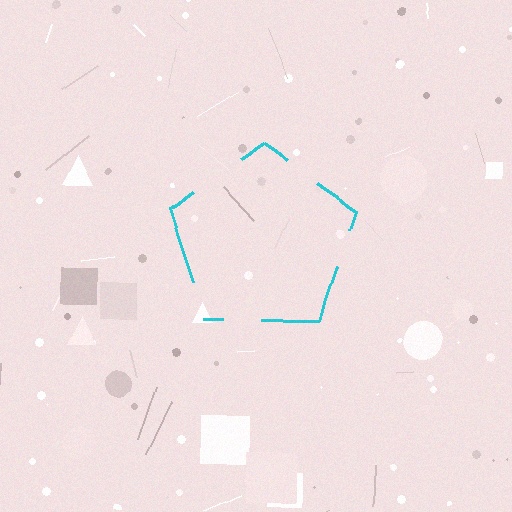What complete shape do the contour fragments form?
The contour fragments form a pentagon.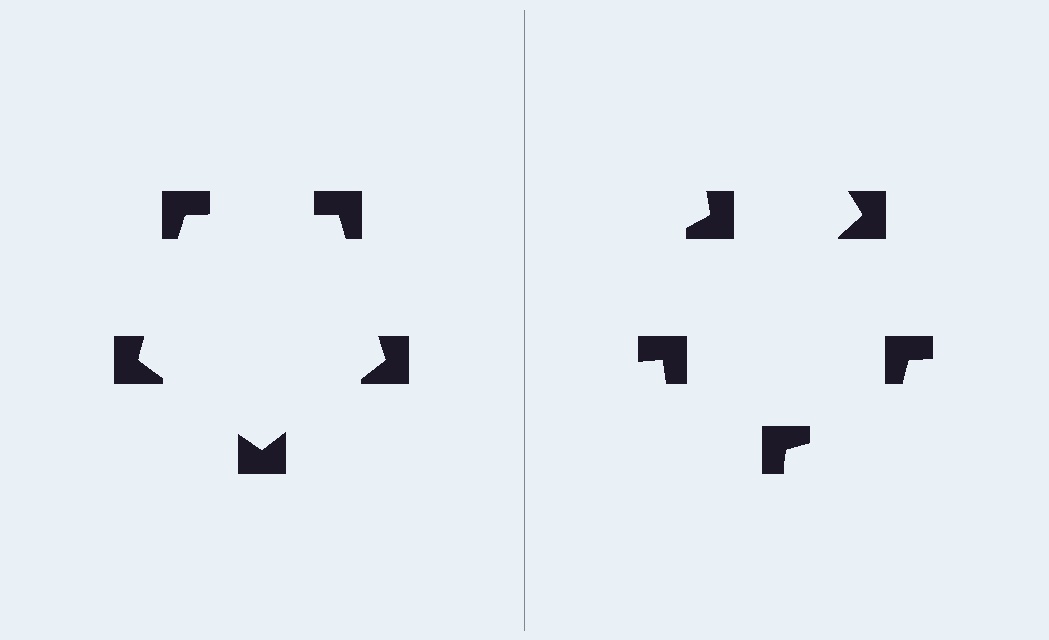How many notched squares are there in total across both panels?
10 — 5 on each side.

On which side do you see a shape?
An illusory pentagon appears on the left side. On the right side the wedge cuts are rotated, so no coherent shape forms.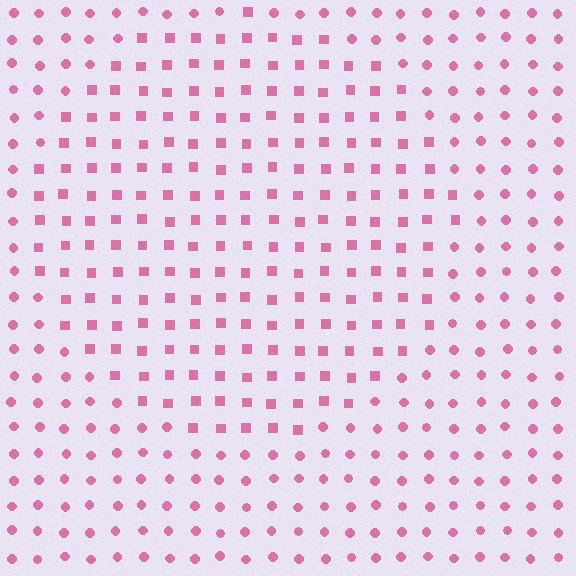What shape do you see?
I see a circle.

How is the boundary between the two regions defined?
The boundary is defined by a change in element shape: squares inside vs. circles outside. All elements share the same color and spacing.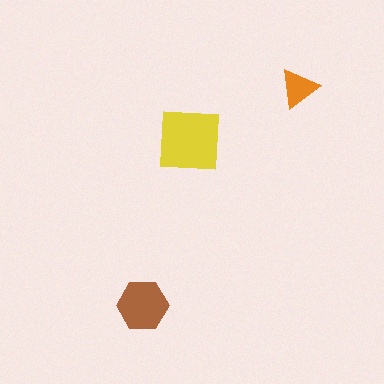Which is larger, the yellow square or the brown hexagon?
The yellow square.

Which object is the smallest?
The orange triangle.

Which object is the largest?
The yellow square.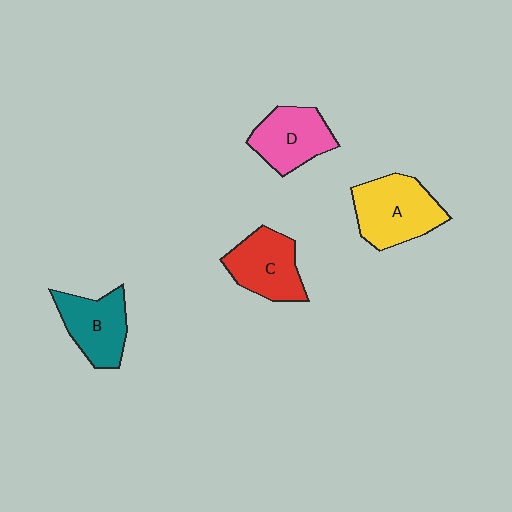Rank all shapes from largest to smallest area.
From largest to smallest: A (yellow), C (red), D (pink), B (teal).